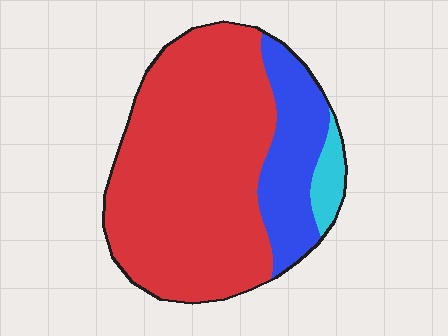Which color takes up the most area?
Red, at roughly 75%.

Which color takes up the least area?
Cyan, at roughly 5%.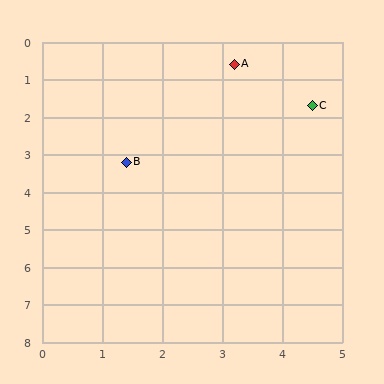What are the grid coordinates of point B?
Point B is at approximately (1.4, 3.2).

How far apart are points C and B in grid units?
Points C and B are about 3.4 grid units apart.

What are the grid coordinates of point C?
Point C is at approximately (4.5, 1.7).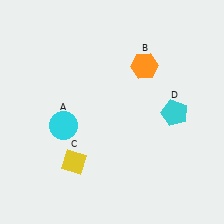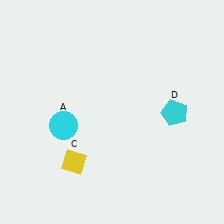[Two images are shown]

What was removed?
The orange hexagon (B) was removed in Image 2.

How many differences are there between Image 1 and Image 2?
There is 1 difference between the two images.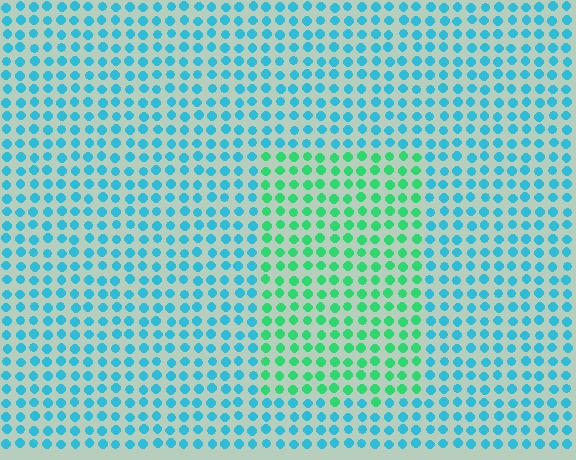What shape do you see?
I see a rectangle.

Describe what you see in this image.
The image is filled with small cyan elements in a uniform arrangement. A rectangle-shaped region is visible where the elements are tinted to a slightly different hue, forming a subtle color boundary.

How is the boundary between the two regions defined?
The boundary is defined purely by a slight shift in hue (about 47 degrees). Spacing, size, and orientation are identical on both sides.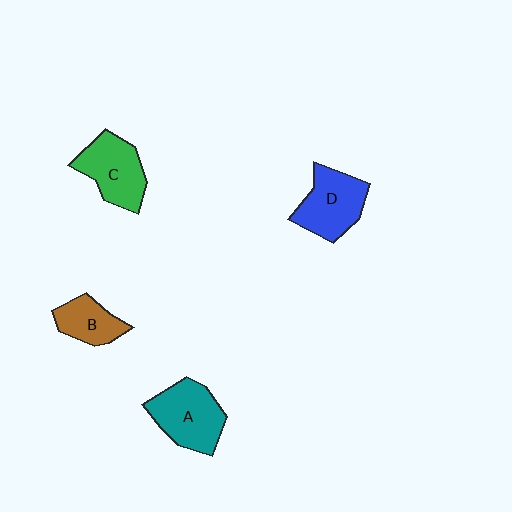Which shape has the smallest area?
Shape B (brown).